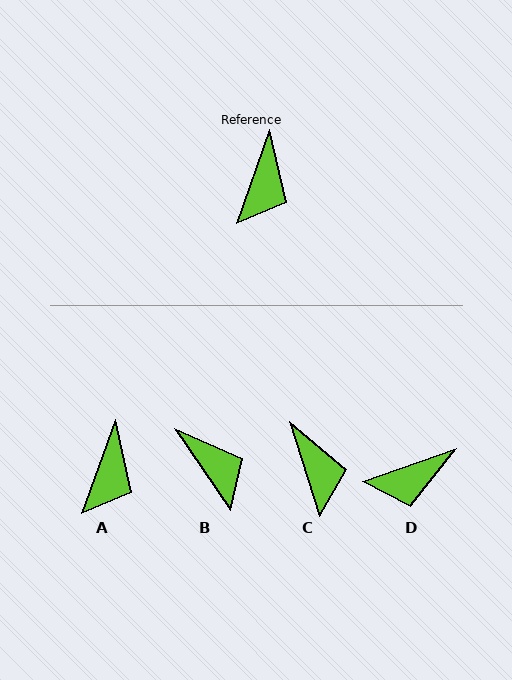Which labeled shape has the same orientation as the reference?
A.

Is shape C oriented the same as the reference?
No, it is off by about 37 degrees.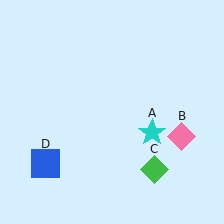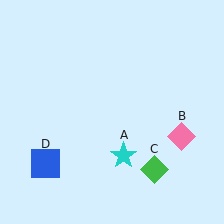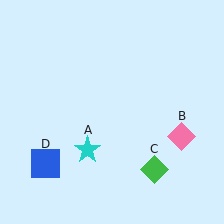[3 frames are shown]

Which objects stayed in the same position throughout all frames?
Pink diamond (object B) and green diamond (object C) and blue square (object D) remained stationary.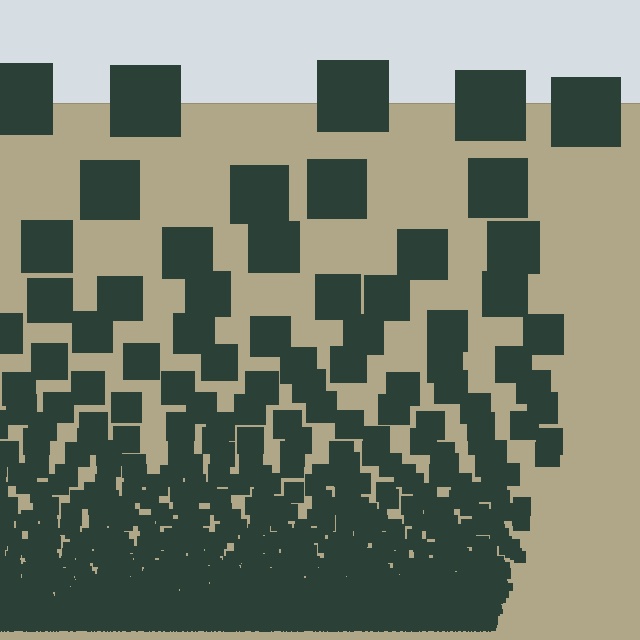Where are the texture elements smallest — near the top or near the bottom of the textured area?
Near the bottom.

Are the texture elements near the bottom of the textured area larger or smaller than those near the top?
Smaller. The gradient is inverted — elements near the bottom are smaller and denser.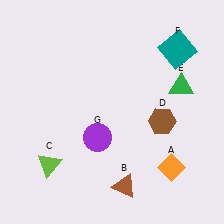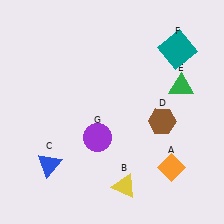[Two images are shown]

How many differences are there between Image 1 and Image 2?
There are 2 differences between the two images.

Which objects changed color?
B changed from brown to yellow. C changed from lime to blue.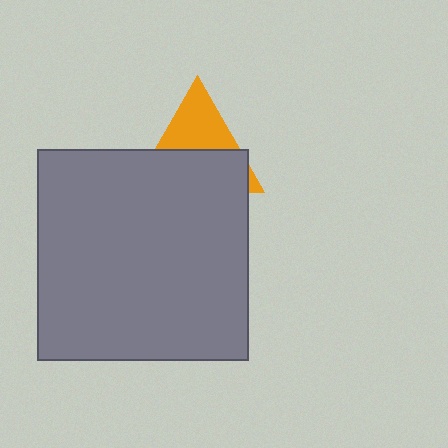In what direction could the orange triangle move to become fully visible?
The orange triangle could move up. That would shift it out from behind the gray square entirely.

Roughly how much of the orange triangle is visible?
A small part of it is visible (roughly 42%).